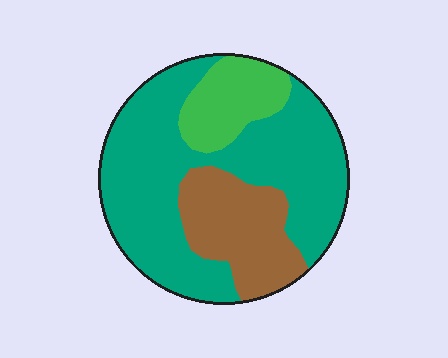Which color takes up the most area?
Teal, at roughly 65%.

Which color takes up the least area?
Green, at roughly 15%.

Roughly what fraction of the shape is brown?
Brown covers roughly 20% of the shape.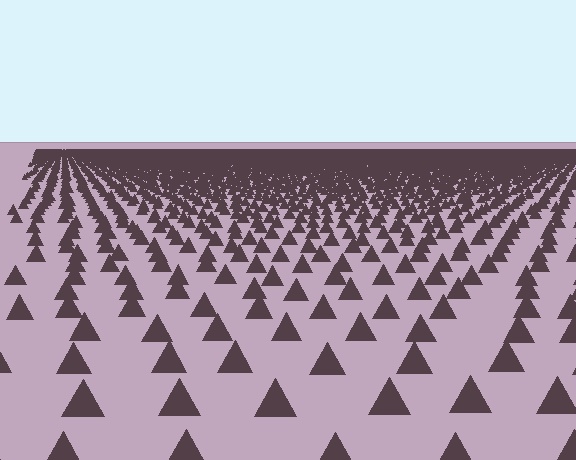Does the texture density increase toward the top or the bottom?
Density increases toward the top.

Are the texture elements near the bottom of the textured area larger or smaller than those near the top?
Larger. Near the bottom, elements are closer to the viewer and appear at a bigger on-screen size.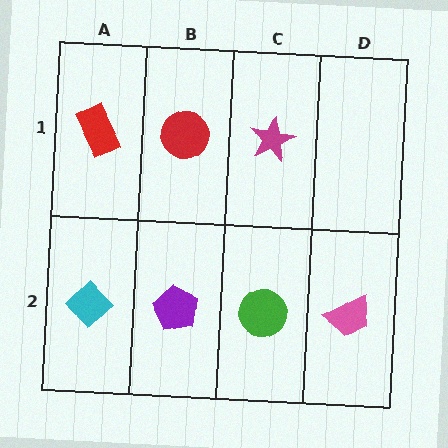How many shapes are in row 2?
4 shapes.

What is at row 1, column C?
A magenta star.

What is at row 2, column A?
A cyan diamond.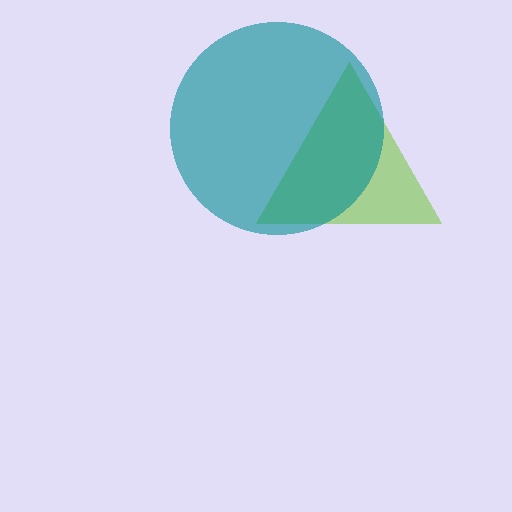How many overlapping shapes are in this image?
There are 2 overlapping shapes in the image.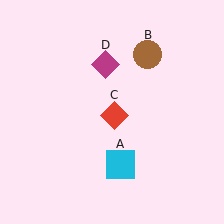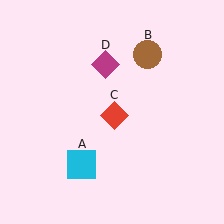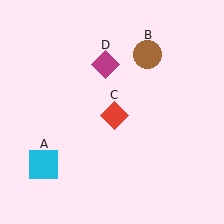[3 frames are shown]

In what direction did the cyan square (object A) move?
The cyan square (object A) moved left.